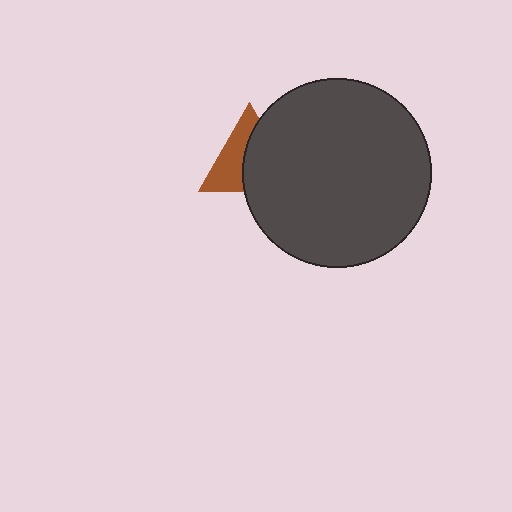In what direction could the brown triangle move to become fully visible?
The brown triangle could move left. That would shift it out from behind the dark gray circle entirely.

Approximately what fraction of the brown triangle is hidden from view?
Roughly 53% of the brown triangle is hidden behind the dark gray circle.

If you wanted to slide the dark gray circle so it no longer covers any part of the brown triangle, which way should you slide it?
Slide it right — that is the most direct way to separate the two shapes.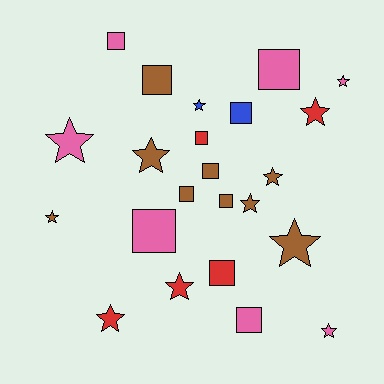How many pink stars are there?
There are 3 pink stars.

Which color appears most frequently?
Brown, with 9 objects.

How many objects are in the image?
There are 23 objects.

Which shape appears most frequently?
Star, with 12 objects.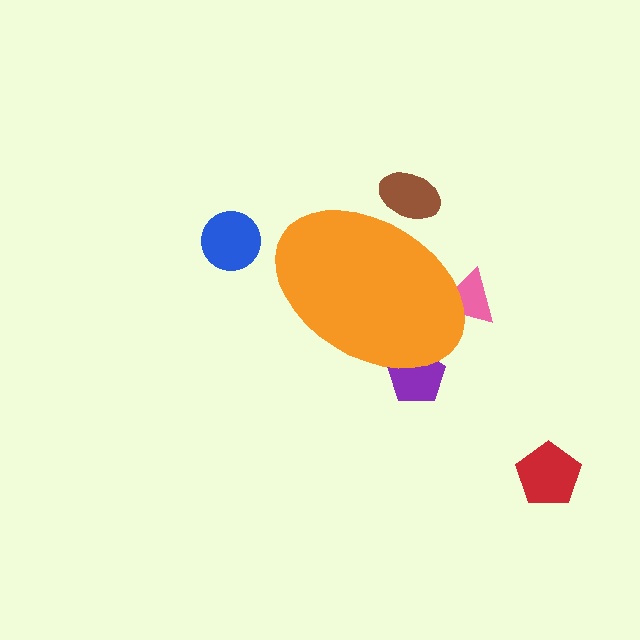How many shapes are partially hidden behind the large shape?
3 shapes are partially hidden.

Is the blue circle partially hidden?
No, the blue circle is fully visible.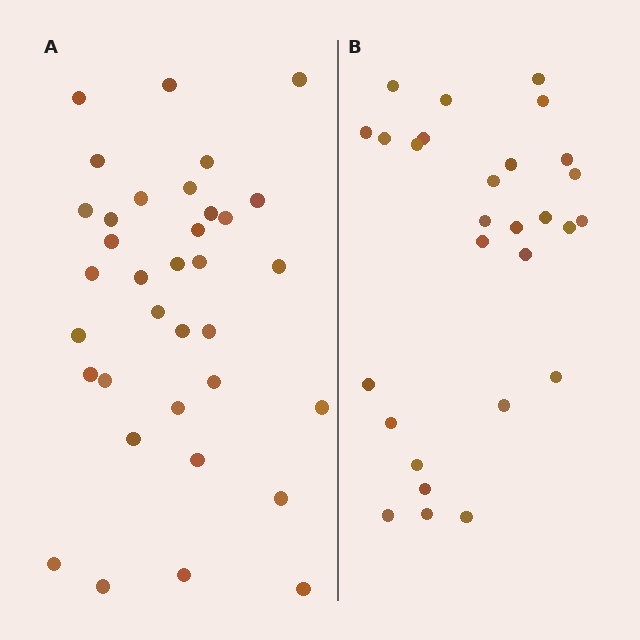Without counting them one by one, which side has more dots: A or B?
Region A (the left region) has more dots.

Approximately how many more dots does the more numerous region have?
Region A has roughly 8 or so more dots than region B.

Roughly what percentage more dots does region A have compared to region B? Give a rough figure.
About 25% more.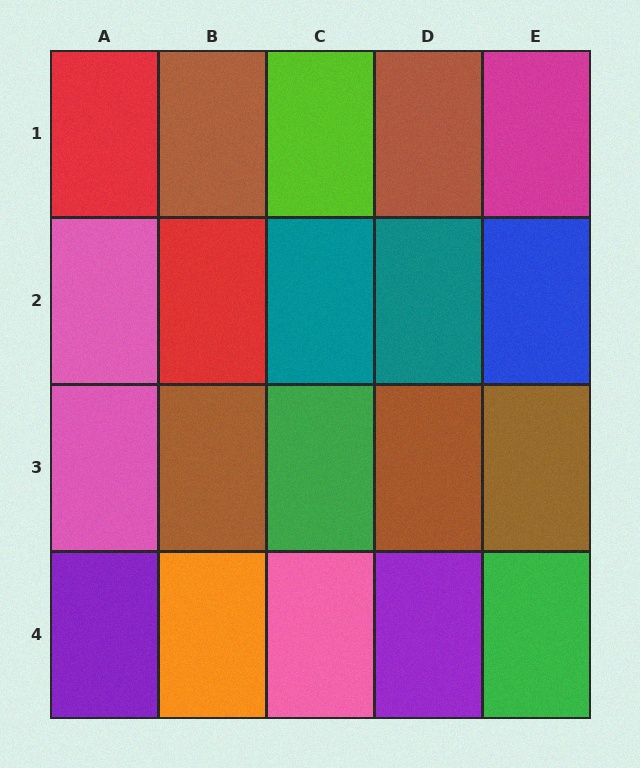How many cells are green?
2 cells are green.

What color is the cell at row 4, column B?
Orange.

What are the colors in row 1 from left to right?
Red, brown, lime, brown, magenta.